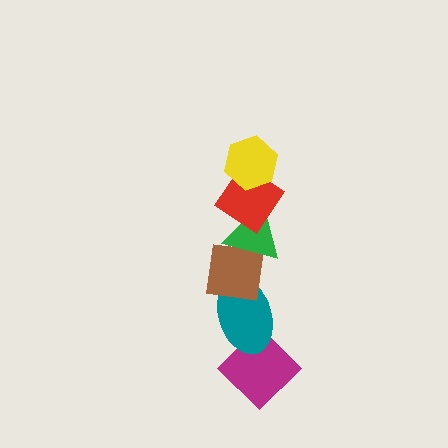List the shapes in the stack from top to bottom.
From top to bottom: the yellow hexagon, the red diamond, the green triangle, the brown square, the teal ellipse, the magenta diamond.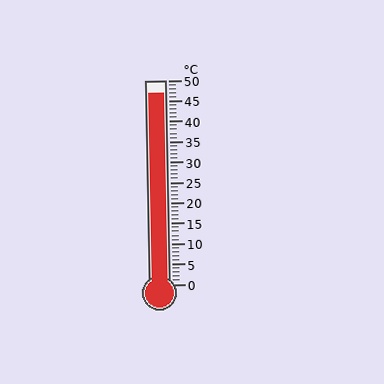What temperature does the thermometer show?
The thermometer shows approximately 47°C.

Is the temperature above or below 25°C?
The temperature is above 25°C.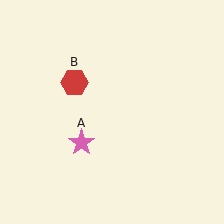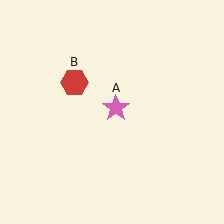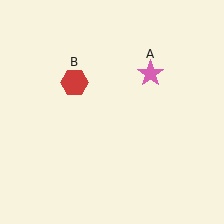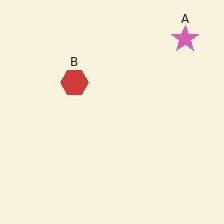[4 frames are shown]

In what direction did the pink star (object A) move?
The pink star (object A) moved up and to the right.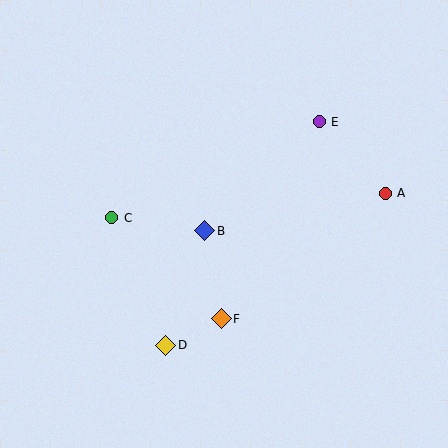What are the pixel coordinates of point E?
Point E is at (319, 122).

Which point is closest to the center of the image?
Point B at (205, 231) is closest to the center.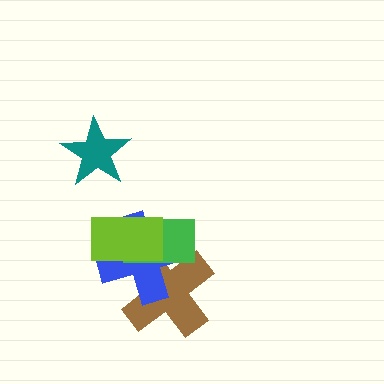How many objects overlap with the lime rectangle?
3 objects overlap with the lime rectangle.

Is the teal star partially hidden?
No, no other shape covers it.